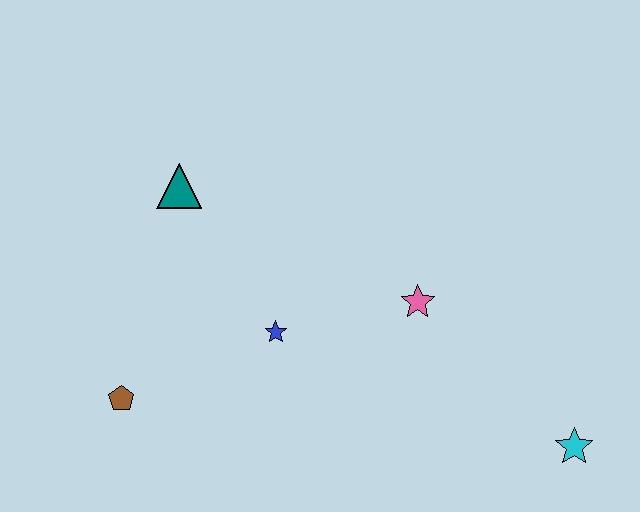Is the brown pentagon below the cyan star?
No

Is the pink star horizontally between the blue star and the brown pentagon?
No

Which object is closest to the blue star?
The pink star is closest to the blue star.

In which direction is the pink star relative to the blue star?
The pink star is to the right of the blue star.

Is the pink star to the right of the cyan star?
No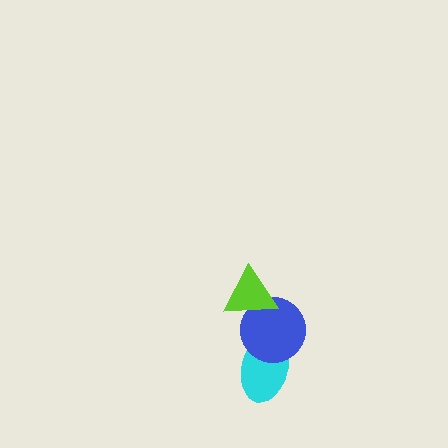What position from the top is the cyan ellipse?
The cyan ellipse is 3rd from the top.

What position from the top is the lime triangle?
The lime triangle is 1st from the top.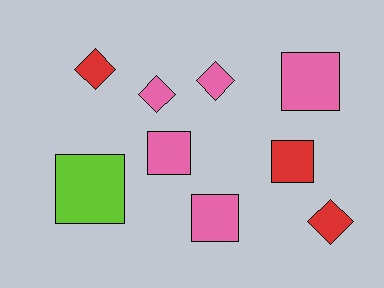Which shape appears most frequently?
Square, with 5 objects.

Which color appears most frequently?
Pink, with 5 objects.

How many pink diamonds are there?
There are 2 pink diamonds.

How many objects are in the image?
There are 9 objects.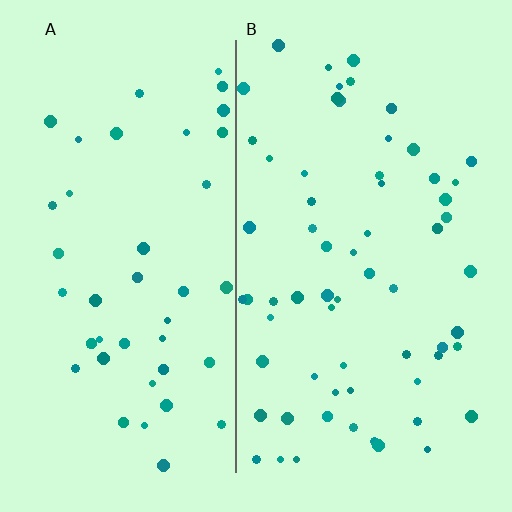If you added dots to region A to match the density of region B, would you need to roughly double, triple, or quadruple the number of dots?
Approximately double.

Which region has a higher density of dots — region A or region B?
B (the right).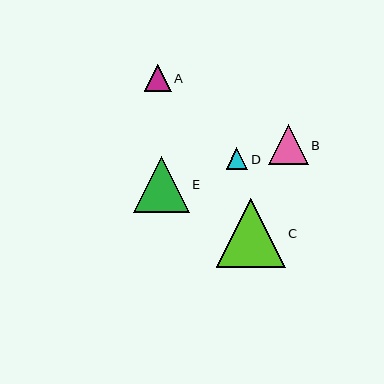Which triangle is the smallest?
Triangle D is the smallest with a size of approximately 21 pixels.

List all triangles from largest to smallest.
From largest to smallest: C, E, B, A, D.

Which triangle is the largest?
Triangle C is the largest with a size of approximately 69 pixels.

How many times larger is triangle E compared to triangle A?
Triangle E is approximately 2.1 times the size of triangle A.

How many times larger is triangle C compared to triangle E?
Triangle C is approximately 1.2 times the size of triangle E.